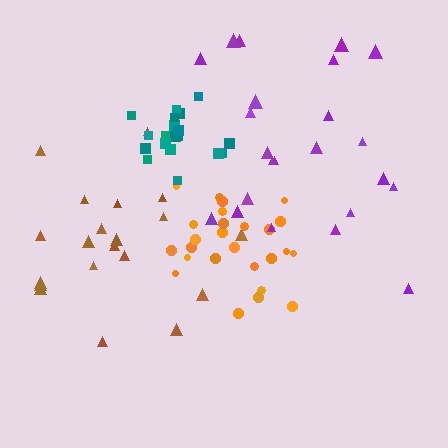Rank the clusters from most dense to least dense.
teal, orange, purple, brown.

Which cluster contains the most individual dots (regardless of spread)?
Orange (26).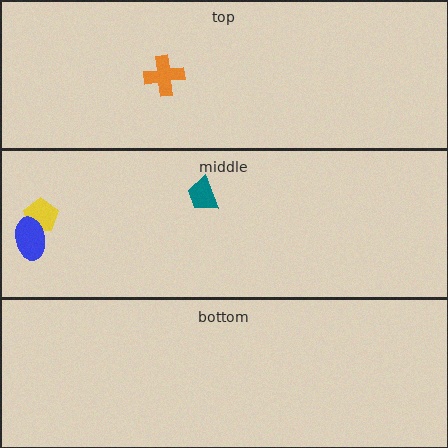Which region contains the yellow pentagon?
The middle region.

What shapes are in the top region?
The orange cross.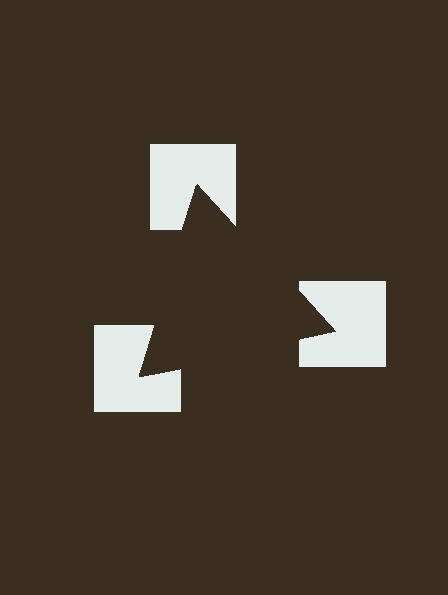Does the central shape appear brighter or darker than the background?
It typically appears slightly darker than the background, even though no actual brightness change is drawn.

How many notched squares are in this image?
There are 3 — one at each vertex of the illusory triangle.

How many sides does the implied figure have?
3 sides.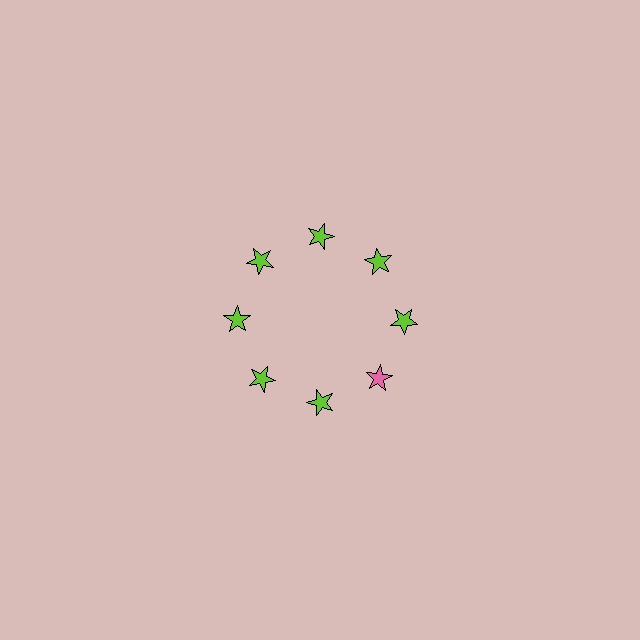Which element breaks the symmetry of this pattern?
The pink star at roughly the 4 o'clock position breaks the symmetry. All other shapes are lime stars.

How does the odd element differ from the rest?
It has a different color: pink instead of lime.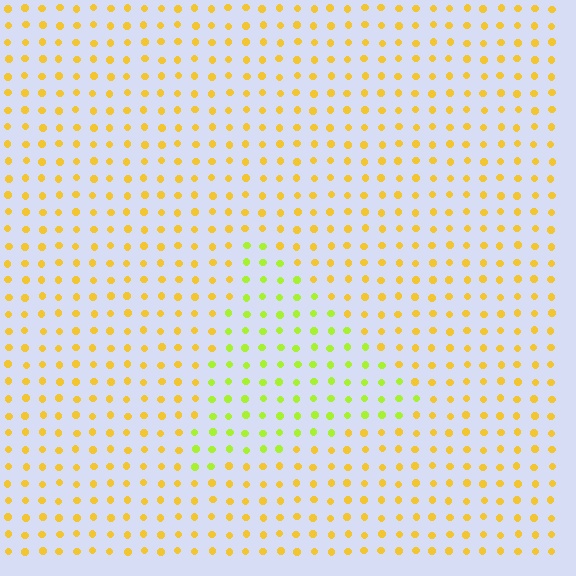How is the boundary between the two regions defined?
The boundary is defined purely by a slight shift in hue (about 37 degrees). Spacing, size, and orientation are identical on both sides.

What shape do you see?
I see a triangle.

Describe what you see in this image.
The image is filled with small yellow elements in a uniform arrangement. A triangle-shaped region is visible where the elements are tinted to a slightly different hue, forming a subtle color boundary.